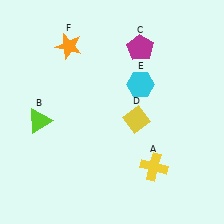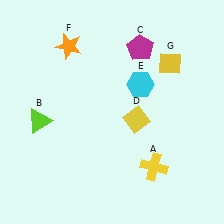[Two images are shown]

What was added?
A yellow diamond (G) was added in Image 2.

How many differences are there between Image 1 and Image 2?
There is 1 difference between the two images.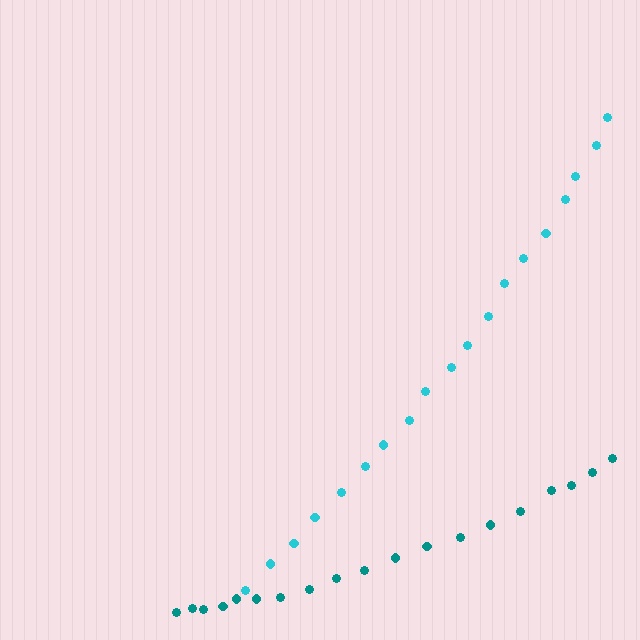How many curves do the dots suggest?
There are 2 distinct paths.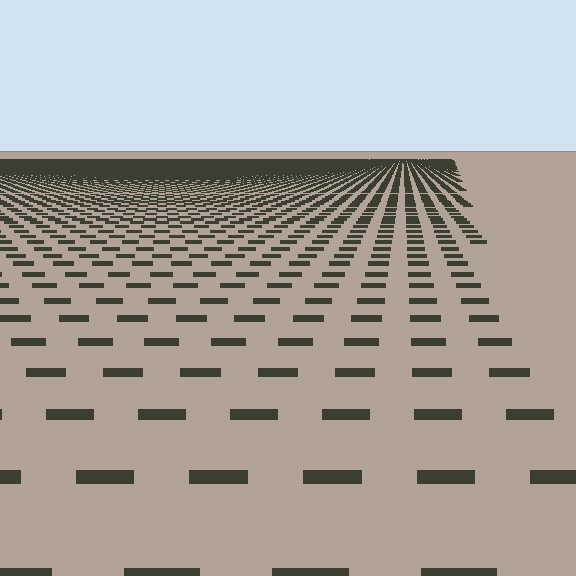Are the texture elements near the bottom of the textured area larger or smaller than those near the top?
Larger. Near the bottom, elements are closer to the viewer and appear at a bigger on-screen size.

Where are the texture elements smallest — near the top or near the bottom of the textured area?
Near the top.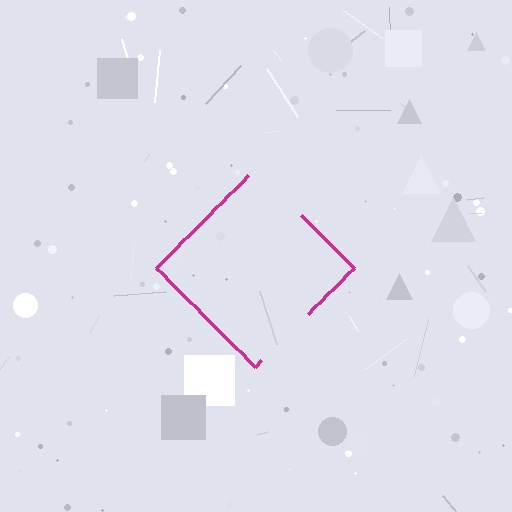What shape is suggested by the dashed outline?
The dashed outline suggests a diamond.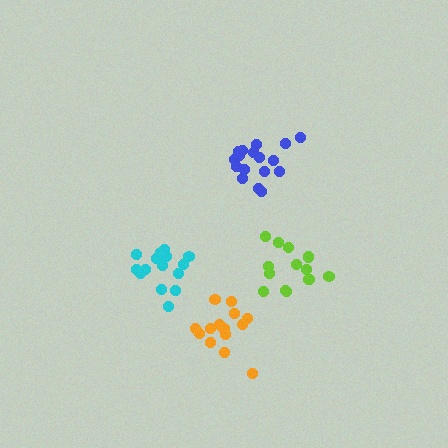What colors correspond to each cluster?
The clusters are colored: cyan, blue, lime, orange.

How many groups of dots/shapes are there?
There are 4 groups.